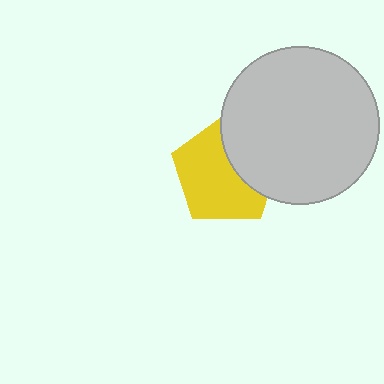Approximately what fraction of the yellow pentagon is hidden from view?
Roughly 35% of the yellow pentagon is hidden behind the light gray circle.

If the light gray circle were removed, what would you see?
You would see the complete yellow pentagon.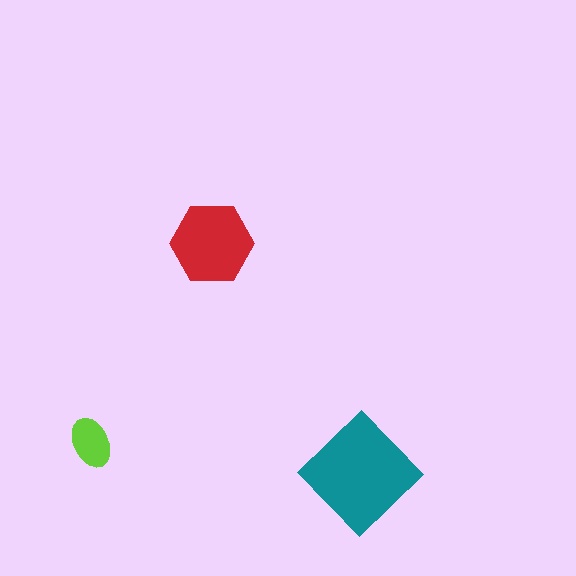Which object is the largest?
The teal diamond.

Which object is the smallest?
The lime ellipse.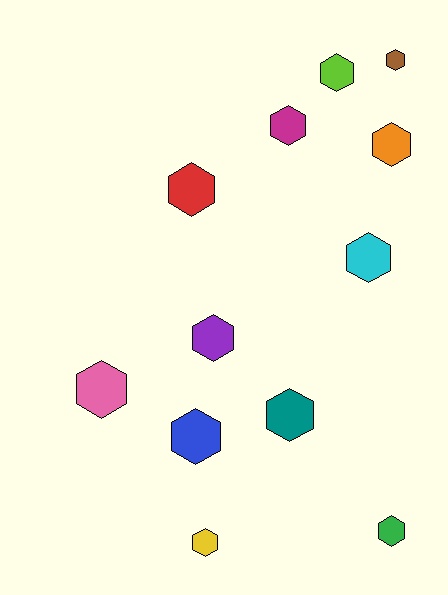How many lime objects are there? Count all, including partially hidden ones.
There is 1 lime object.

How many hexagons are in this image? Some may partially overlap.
There are 12 hexagons.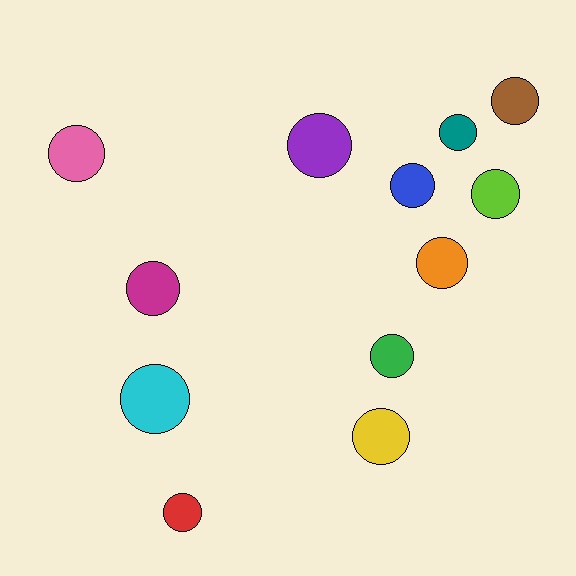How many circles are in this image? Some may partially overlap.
There are 12 circles.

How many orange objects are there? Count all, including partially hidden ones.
There is 1 orange object.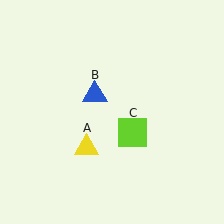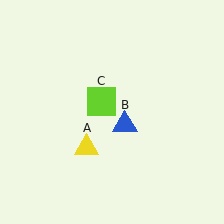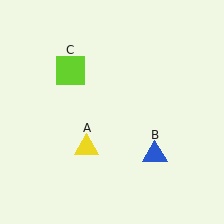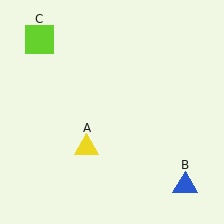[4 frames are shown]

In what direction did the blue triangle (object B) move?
The blue triangle (object B) moved down and to the right.